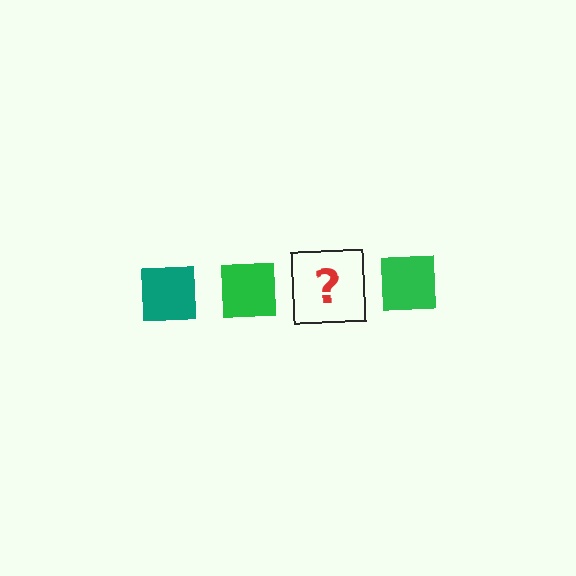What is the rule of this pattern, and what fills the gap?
The rule is that the pattern cycles through teal, green squares. The gap should be filled with a teal square.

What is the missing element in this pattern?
The missing element is a teal square.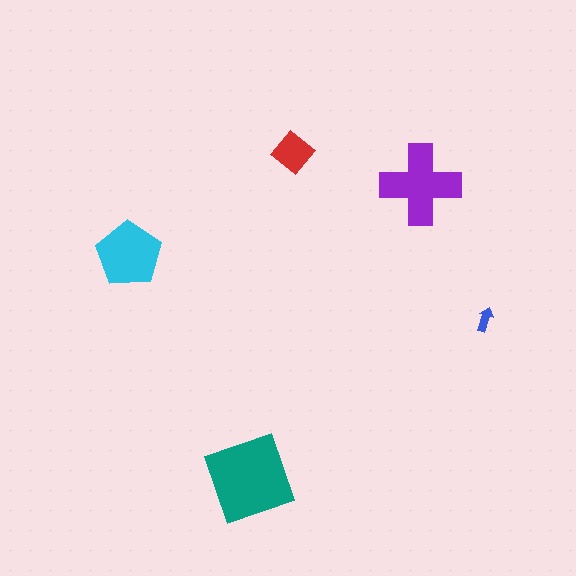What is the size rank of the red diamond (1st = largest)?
4th.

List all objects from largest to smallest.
The teal diamond, the purple cross, the cyan pentagon, the red diamond, the blue arrow.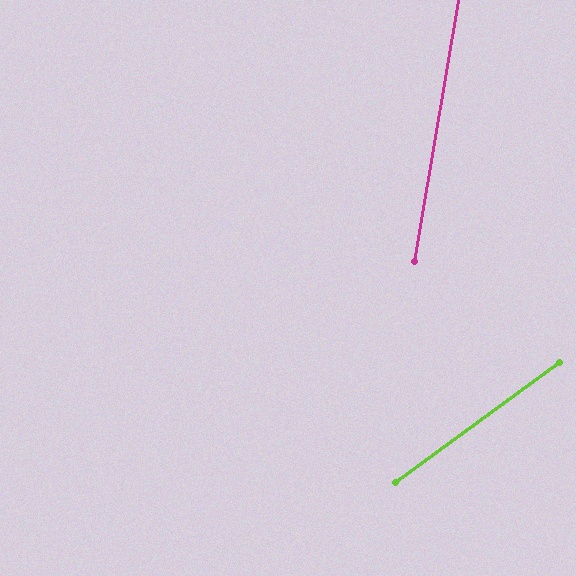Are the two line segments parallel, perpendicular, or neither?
Neither parallel nor perpendicular — they differ by about 44°.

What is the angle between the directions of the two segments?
Approximately 44 degrees.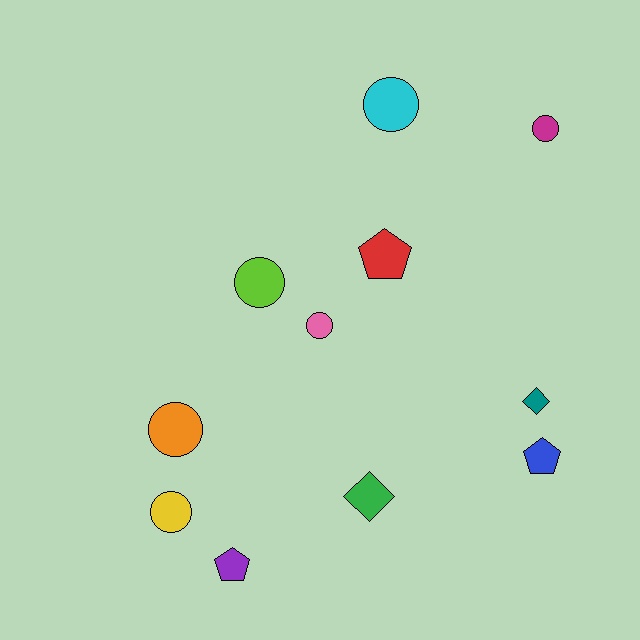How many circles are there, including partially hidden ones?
There are 6 circles.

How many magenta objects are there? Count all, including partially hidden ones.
There is 1 magenta object.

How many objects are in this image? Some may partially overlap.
There are 11 objects.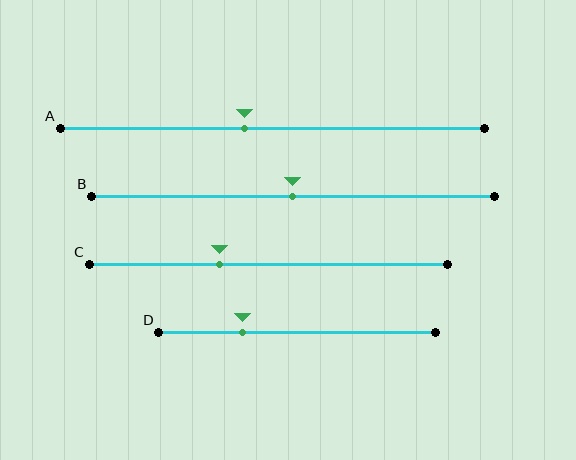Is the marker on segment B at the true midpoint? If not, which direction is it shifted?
Yes, the marker on segment B is at the true midpoint.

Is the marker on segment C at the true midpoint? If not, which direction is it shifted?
No, the marker on segment C is shifted to the left by about 14% of the segment length.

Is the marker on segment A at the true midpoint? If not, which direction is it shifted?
No, the marker on segment A is shifted to the left by about 6% of the segment length.